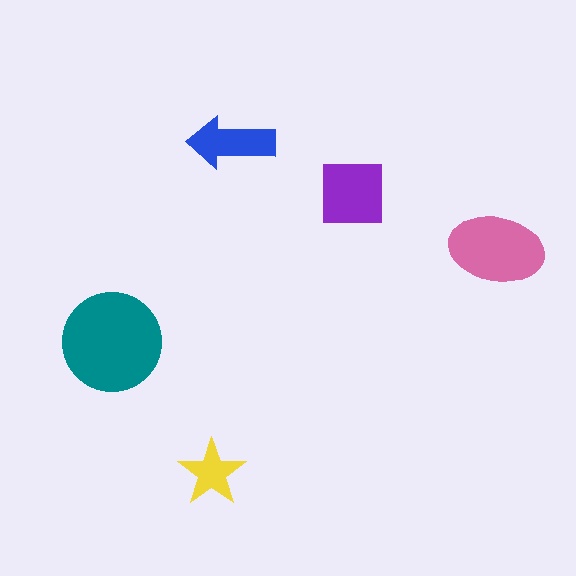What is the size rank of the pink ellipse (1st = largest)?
2nd.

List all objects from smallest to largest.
The yellow star, the blue arrow, the purple square, the pink ellipse, the teal circle.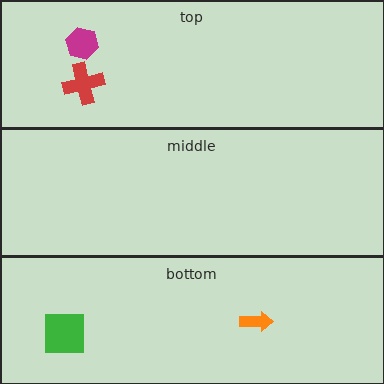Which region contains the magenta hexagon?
The top region.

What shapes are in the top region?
The magenta hexagon, the red cross.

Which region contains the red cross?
The top region.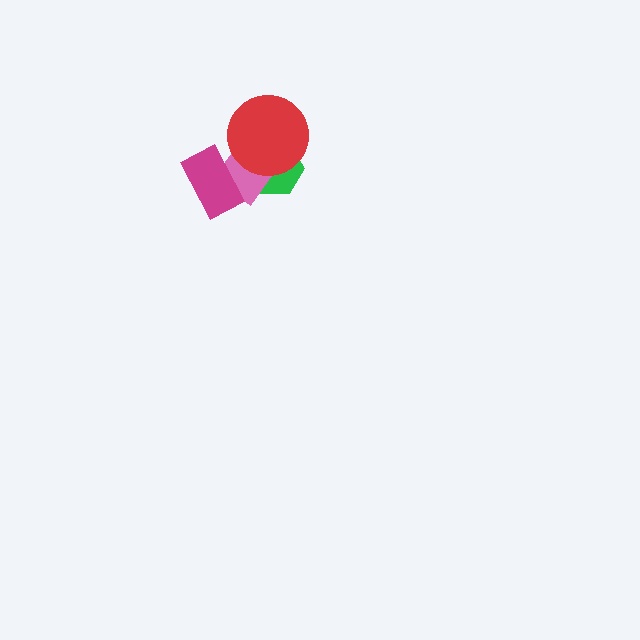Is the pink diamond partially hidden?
Yes, it is partially covered by another shape.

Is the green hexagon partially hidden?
Yes, it is partially covered by another shape.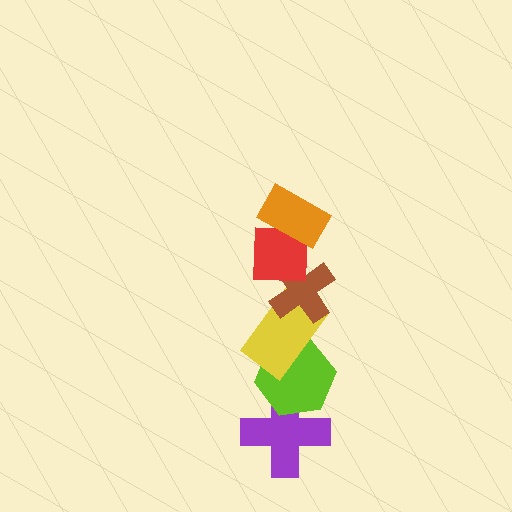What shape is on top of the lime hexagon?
The yellow rectangle is on top of the lime hexagon.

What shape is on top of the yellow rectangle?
The brown cross is on top of the yellow rectangle.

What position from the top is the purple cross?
The purple cross is 6th from the top.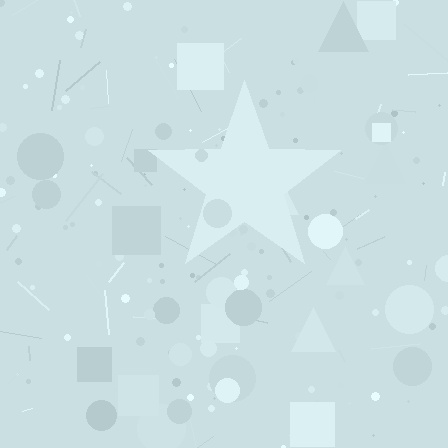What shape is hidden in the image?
A star is hidden in the image.